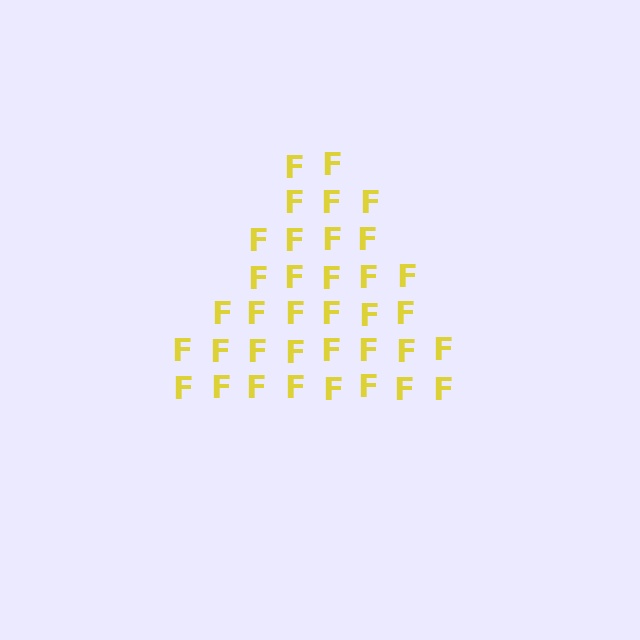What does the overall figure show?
The overall figure shows a triangle.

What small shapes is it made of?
It is made of small letter F's.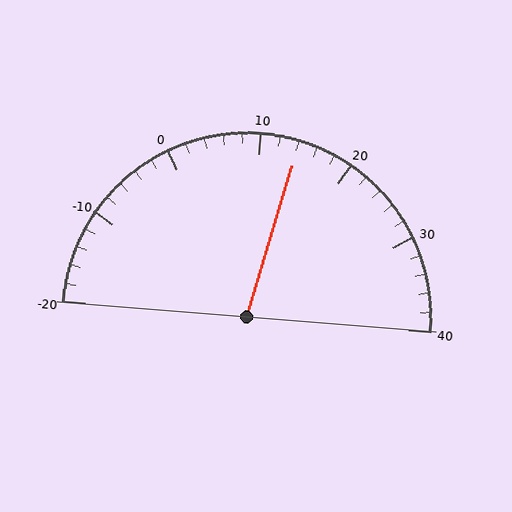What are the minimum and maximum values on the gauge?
The gauge ranges from -20 to 40.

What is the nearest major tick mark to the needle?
The nearest major tick mark is 10.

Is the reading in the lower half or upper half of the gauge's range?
The reading is in the upper half of the range (-20 to 40).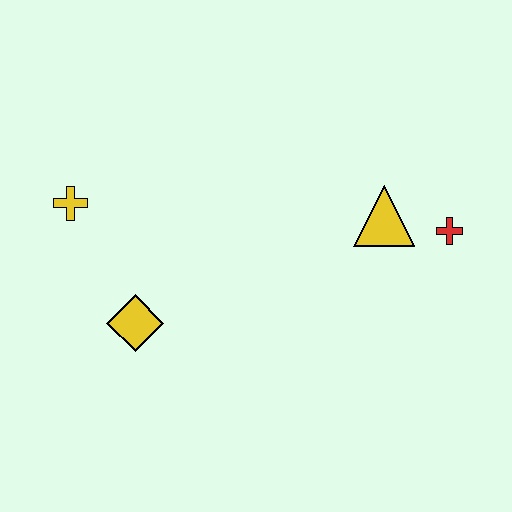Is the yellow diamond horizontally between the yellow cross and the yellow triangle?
Yes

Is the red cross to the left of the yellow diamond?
No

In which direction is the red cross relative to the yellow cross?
The red cross is to the right of the yellow cross.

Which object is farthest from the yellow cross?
The red cross is farthest from the yellow cross.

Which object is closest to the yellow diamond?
The yellow cross is closest to the yellow diamond.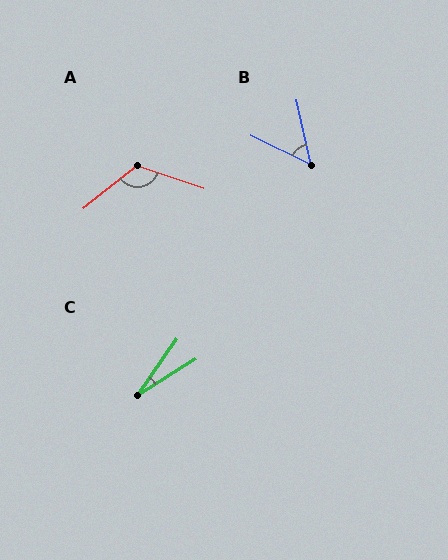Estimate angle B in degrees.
Approximately 51 degrees.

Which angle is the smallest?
C, at approximately 24 degrees.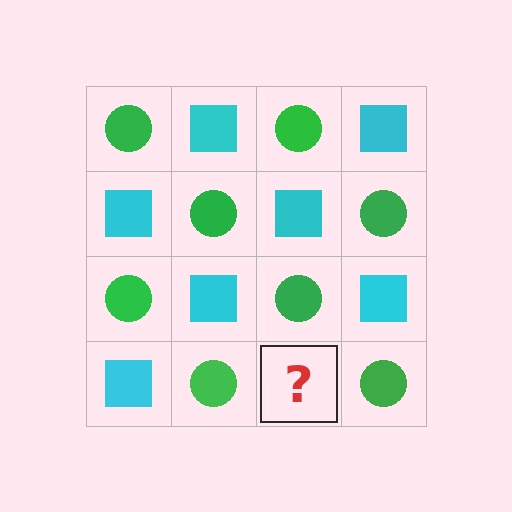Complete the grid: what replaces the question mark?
The question mark should be replaced with a cyan square.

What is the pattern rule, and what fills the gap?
The rule is that it alternates green circle and cyan square in a checkerboard pattern. The gap should be filled with a cyan square.